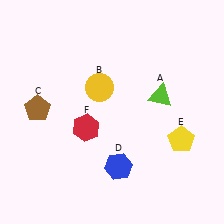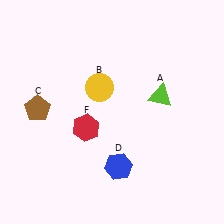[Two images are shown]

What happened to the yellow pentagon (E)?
The yellow pentagon (E) was removed in Image 2. It was in the bottom-right area of Image 1.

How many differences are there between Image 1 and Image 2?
There is 1 difference between the two images.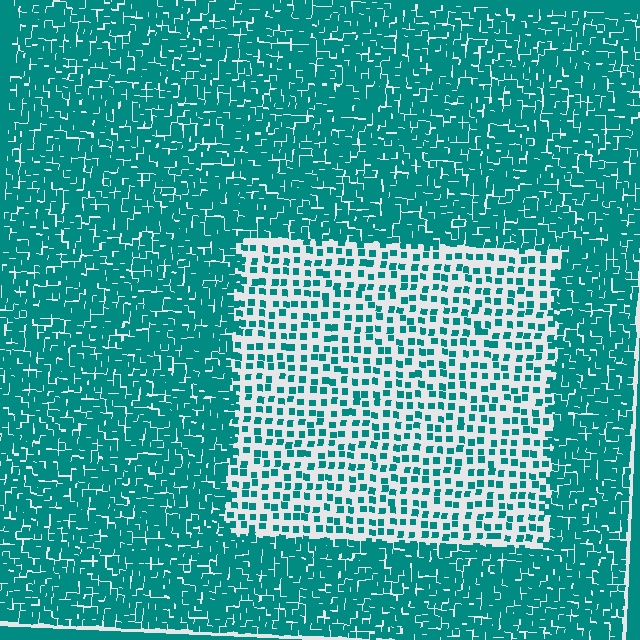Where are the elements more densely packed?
The elements are more densely packed outside the rectangle boundary.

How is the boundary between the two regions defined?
The boundary is defined by a change in element density (approximately 2.7x ratio). All elements are the same color, size, and shape.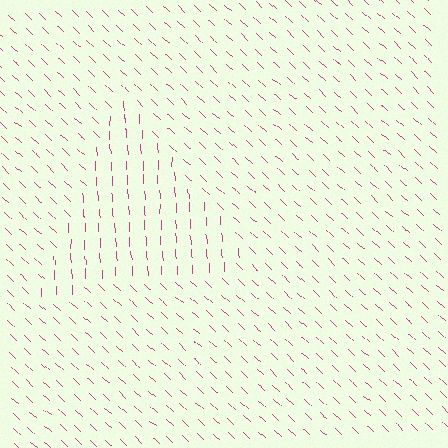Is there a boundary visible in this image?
Yes, there is a texture boundary formed by a change in line orientation.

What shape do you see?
I see a triangle.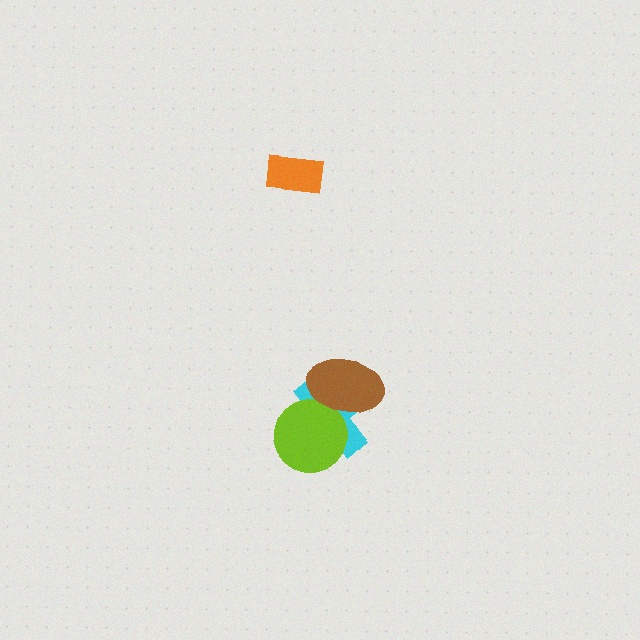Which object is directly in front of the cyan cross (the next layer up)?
The lime circle is directly in front of the cyan cross.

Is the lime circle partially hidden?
Yes, it is partially covered by another shape.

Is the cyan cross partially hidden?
Yes, it is partially covered by another shape.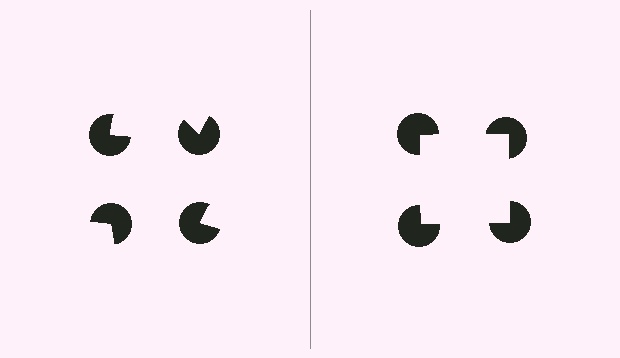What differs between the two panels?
The pac-man discs are positioned identically on both sides; only the wedge orientations differ. On the right they align to a square; on the left they are misaligned.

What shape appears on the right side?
An illusory square.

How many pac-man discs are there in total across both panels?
8 — 4 on each side.